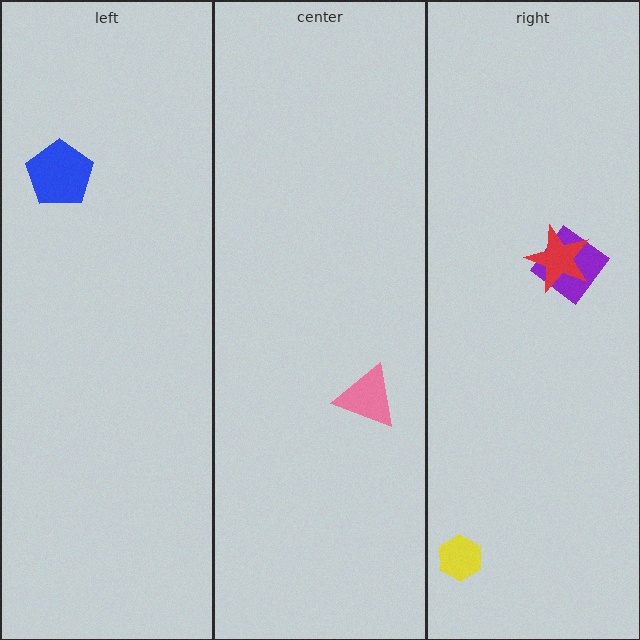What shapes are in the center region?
The pink triangle.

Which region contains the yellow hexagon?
The right region.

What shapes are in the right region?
The purple diamond, the red star, the yellow hexagon.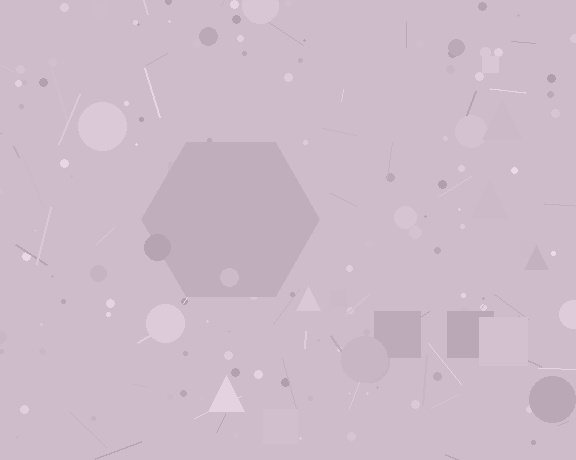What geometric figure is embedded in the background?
A hexagon is embedded in the background.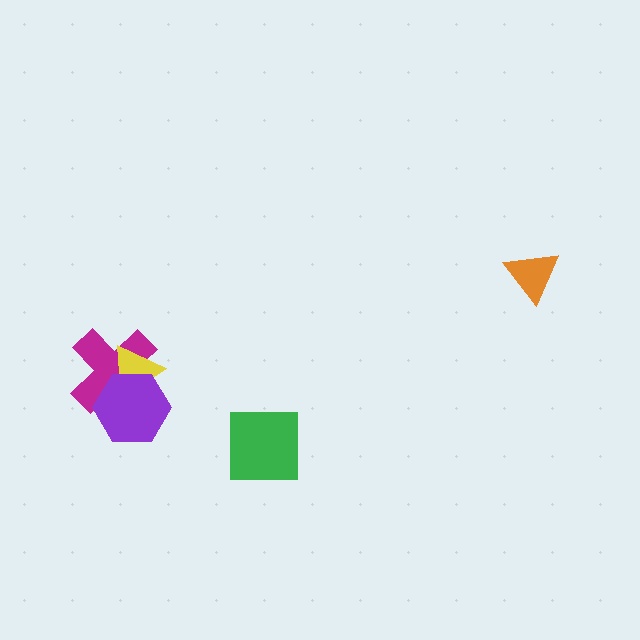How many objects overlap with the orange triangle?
0 objects overlap with the orange triangle.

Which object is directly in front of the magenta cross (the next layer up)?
The yellow triangle is directly in front of the magenta cross.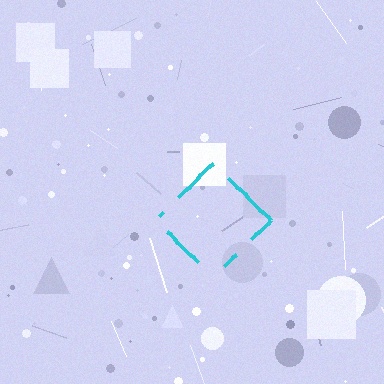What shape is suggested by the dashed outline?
The dashed outline suggests a diamond.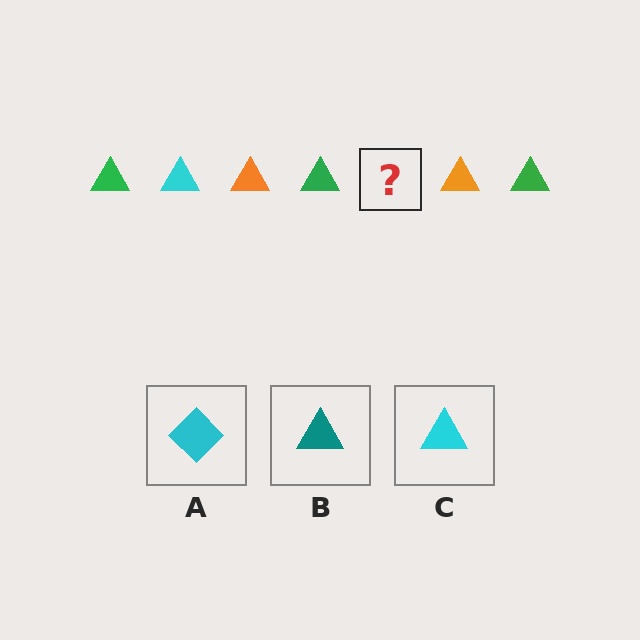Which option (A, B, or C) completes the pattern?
C.